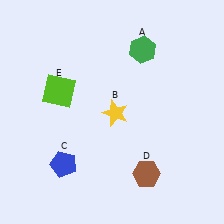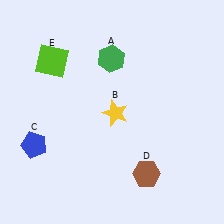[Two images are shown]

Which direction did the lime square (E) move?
The lime square (E) moved up.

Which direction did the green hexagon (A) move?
The green hexagon (A) moved left.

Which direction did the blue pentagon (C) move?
The blue pentagon (C) moved left.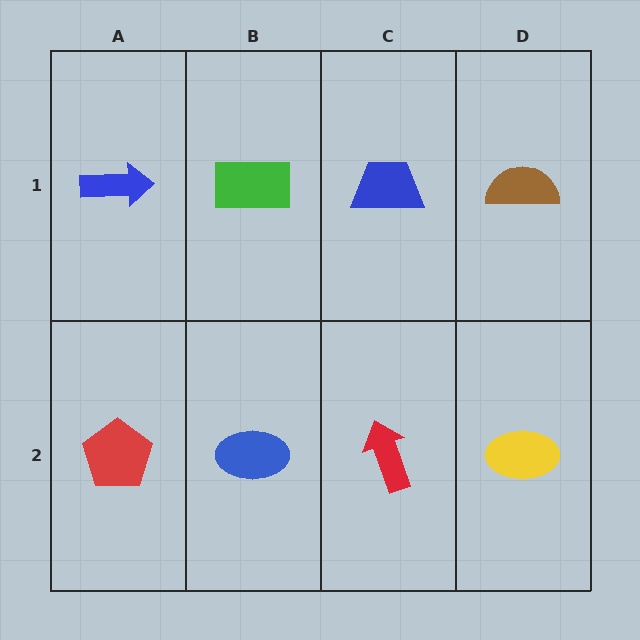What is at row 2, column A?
A red pentagon.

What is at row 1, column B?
A green rectangle.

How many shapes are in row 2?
4 shapes.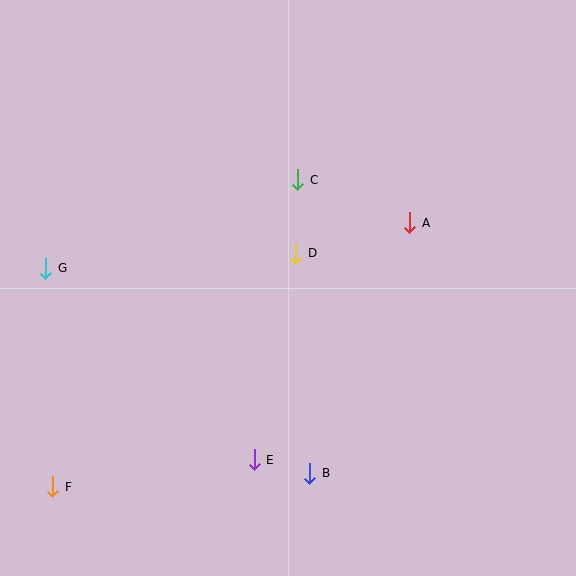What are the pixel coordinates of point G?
Point G is at (46, 268).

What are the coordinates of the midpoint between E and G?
The midpoint between E and G is at (150, 364).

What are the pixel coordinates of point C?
Point C is at (298, 180).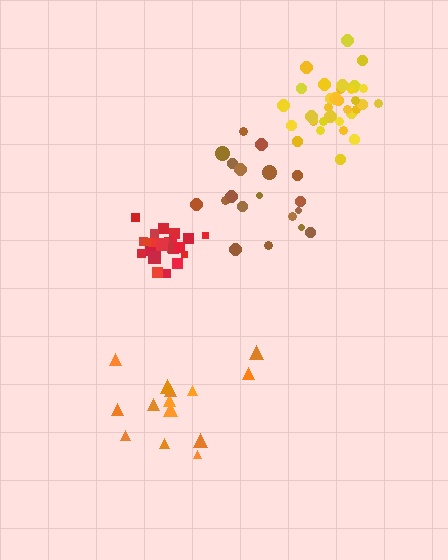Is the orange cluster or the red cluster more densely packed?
Red.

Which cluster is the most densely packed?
Yellow.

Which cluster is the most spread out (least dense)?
Orange.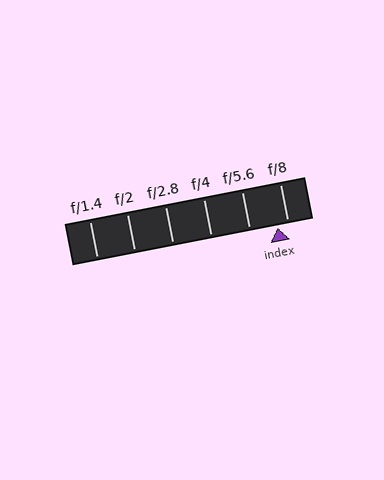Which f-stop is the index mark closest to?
The index mark is closest to f/8.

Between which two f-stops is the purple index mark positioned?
The index mark is between f/5.6 and f/8.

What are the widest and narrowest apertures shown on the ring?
The widest aperture shown is f/1.4 and the narrowest is f/8.